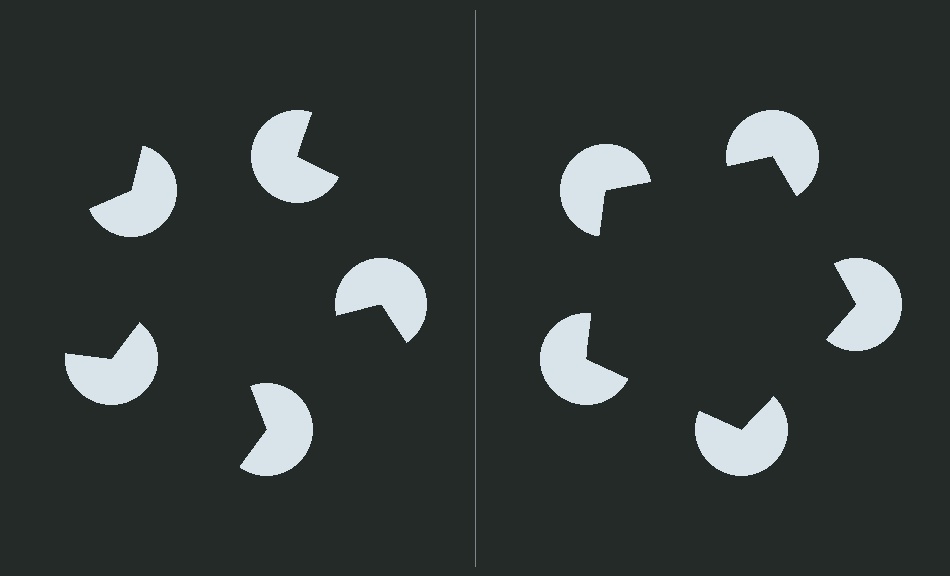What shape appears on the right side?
An illusory pentagon.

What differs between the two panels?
The pac-man discs are positioned identically on both sides; only the wedge orientations differ. On the right they align to a pentagon; on the left they are misaligned.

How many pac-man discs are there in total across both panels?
10 — 5 on each side.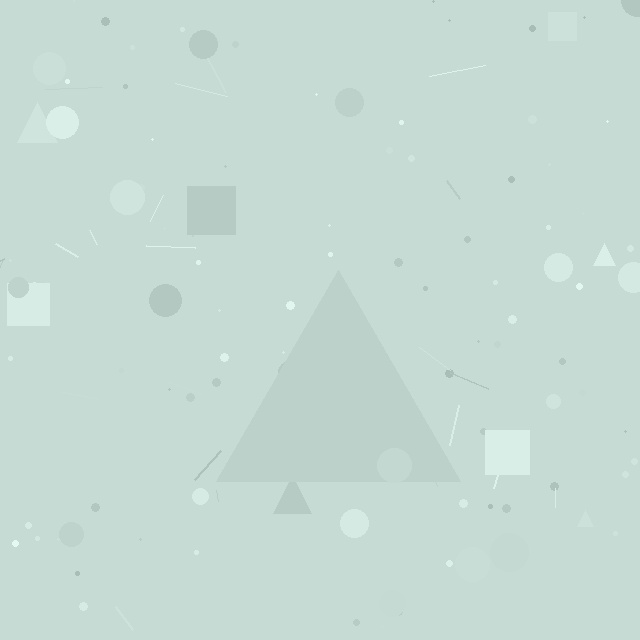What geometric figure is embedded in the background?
A triangle is embedded in the background.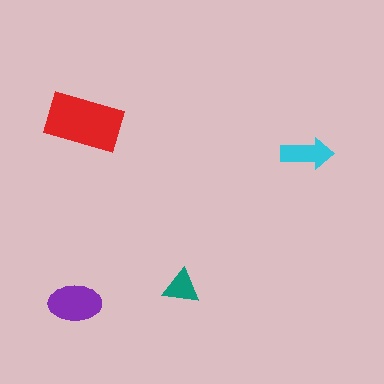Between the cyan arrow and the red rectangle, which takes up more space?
The red rectangle.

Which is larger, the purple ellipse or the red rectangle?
The red rectangle.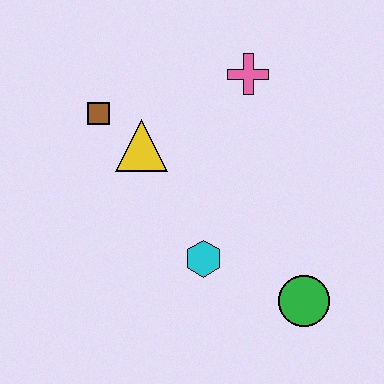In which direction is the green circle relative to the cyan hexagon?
The green circle is to the right of the cyan hexagon.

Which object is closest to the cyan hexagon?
The green circle is closest to the cyan hexagon.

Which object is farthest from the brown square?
The green circle is farthest from the brown square.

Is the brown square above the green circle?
Yes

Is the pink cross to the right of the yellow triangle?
Yes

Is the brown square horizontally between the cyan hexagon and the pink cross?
No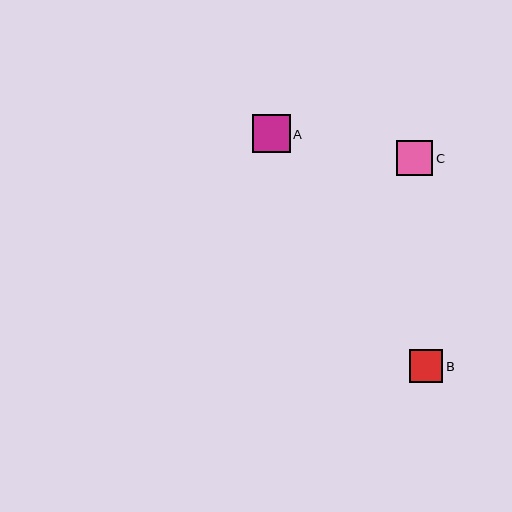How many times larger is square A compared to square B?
Square A is approximately 1.1 times the size of square B.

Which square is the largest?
Square A is the largest with a size of approximately 37 pixels.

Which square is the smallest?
Square B is the smallest with a size of approximately 33 pixels.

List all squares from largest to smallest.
From largest to smallest: A, C, B.